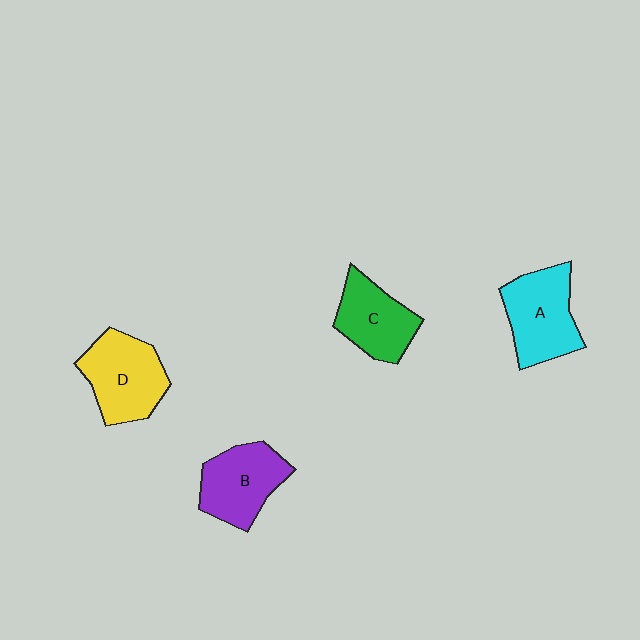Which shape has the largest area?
Shape D (yellow).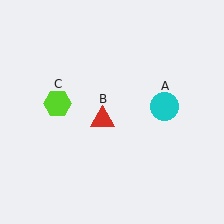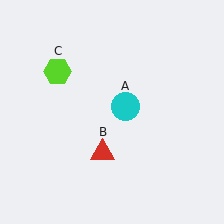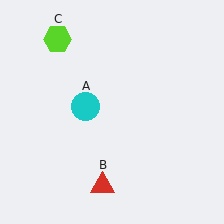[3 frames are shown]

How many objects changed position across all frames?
3 objects changed position: cyan circle (object A), red triangle (object B), lime hexagon (object C).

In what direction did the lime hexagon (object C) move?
The lime hexagon (object C) moved up.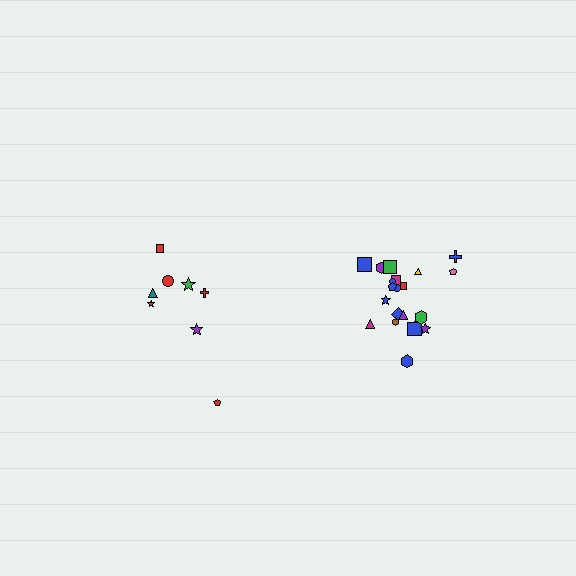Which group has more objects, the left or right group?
The right group.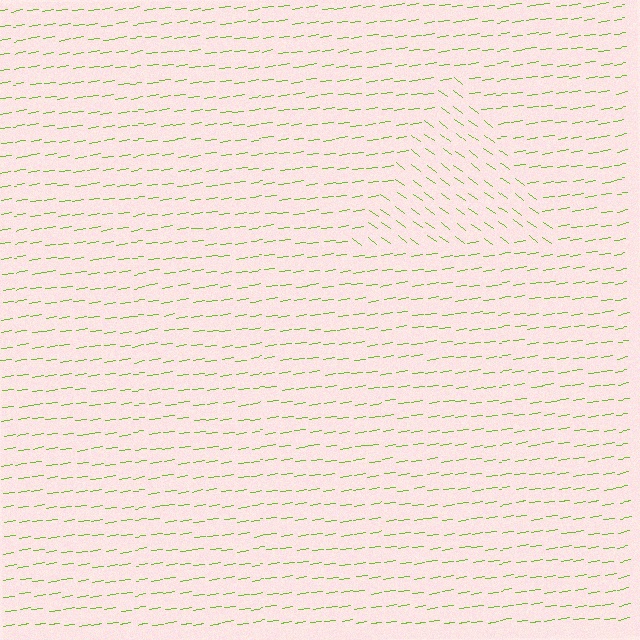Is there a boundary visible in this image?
Yes, there is a texture boundary formed by a change in line orientation.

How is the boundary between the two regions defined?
The boundary is defined purely by a change in line orientation (approximately 45 degrees difference). All lines are the same color and thickness.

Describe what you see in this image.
The image is filled with small lime line segments. A triangle region in the image has lines oriented differently from the surrounding lines, creating a visible texture boundary.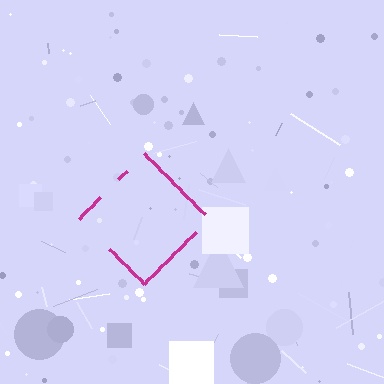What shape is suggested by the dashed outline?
The dashed outline suggests a diamond.